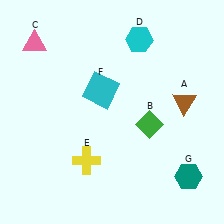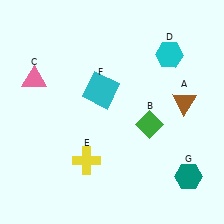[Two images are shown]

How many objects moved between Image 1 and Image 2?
2 objects moved between the two images.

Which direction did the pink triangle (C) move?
The pink triangle (C) moved down.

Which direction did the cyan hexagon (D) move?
The cyan hexagon (D) moved right.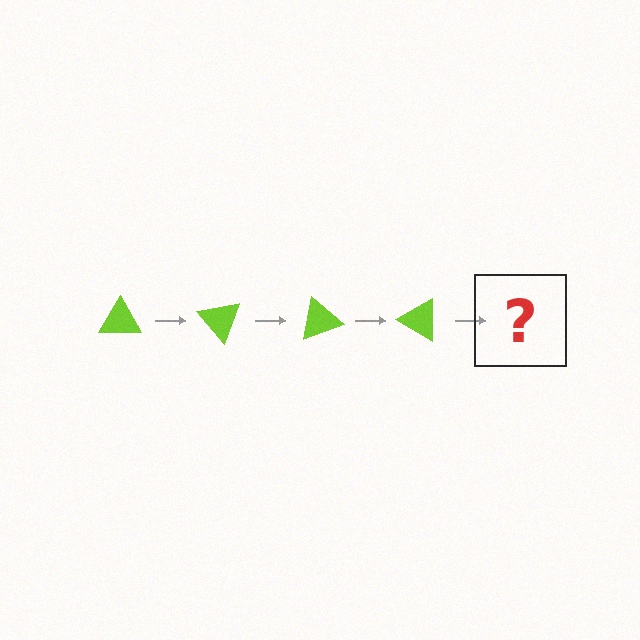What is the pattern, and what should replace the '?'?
The pattern is that the triangle rotates 50 degrees each step. The '?' should be a lime triangle rotated 200 degrees.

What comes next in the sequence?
The next element should be a lime triangle rotated 200 degrees.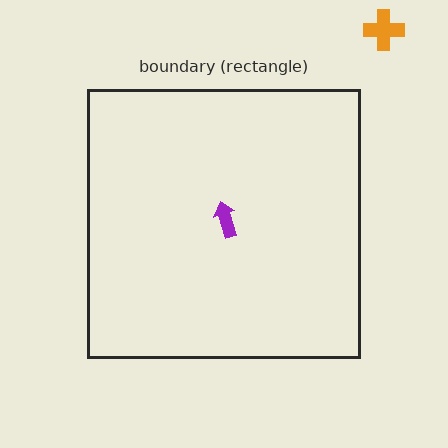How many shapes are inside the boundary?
1 inside, 1 outside.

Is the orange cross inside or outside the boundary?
Outside.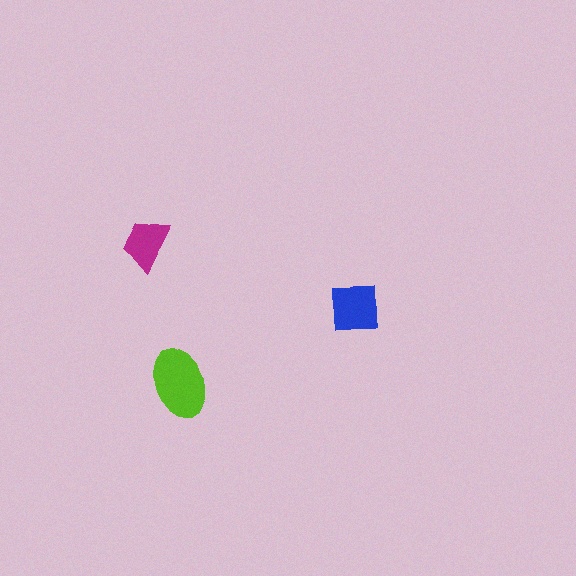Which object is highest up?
The magenta trapezoid is topmost.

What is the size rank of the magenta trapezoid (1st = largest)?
3rd.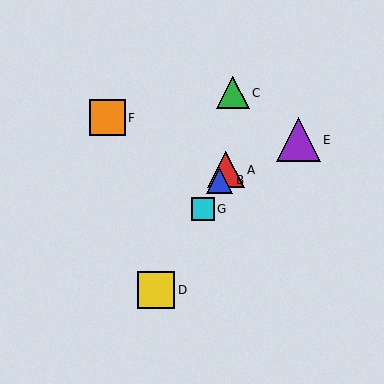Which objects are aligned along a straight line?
Objects A, B, D, G are aligned along a straight line.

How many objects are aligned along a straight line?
4 objects (A, B, D, G) are aligned along a straight line.